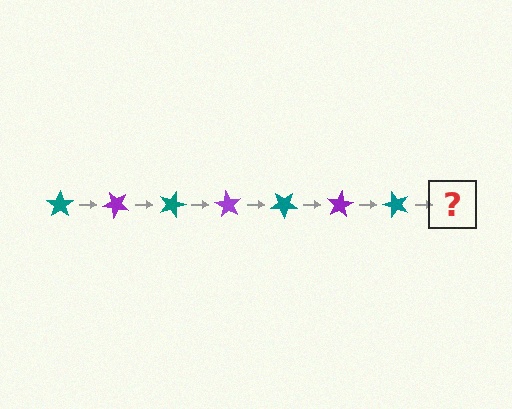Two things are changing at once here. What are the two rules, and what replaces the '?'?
The two rules are that it rotates 45 degrees each step and the color cycles through teal and purple. The '?' should be a purple star, rotated 315 degrees from the start.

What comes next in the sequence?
The next element should be a purple star, rotated 315 degrees from the start.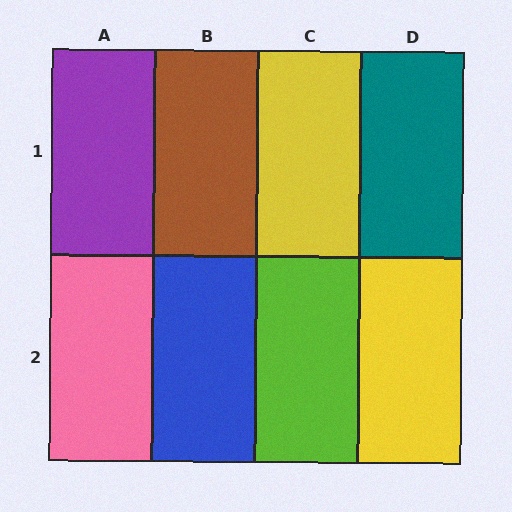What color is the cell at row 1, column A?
Purple.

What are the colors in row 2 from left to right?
Pink, blue, lime, yellow.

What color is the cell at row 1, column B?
Brown.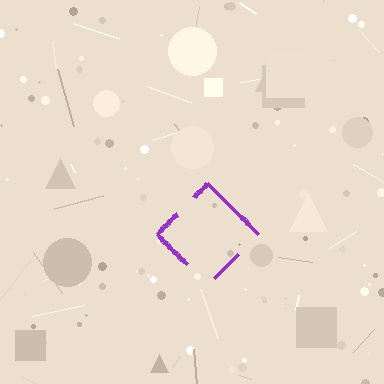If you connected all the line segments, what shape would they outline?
They would outline a diamond.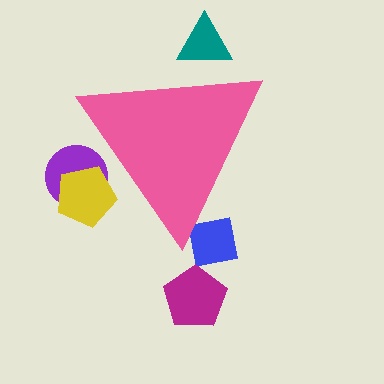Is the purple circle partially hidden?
Yes, the purple circle is partially hidden behind the pink triangle.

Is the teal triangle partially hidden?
Yes, the teal triangle is partially hidden behind the pink triangle.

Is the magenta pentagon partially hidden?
No, the magenta pentagon is fully visible.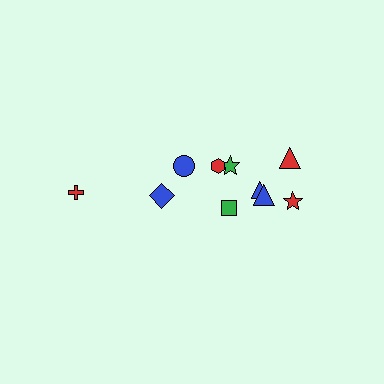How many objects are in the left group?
There are 3 objects.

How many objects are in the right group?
There are 7 objects.